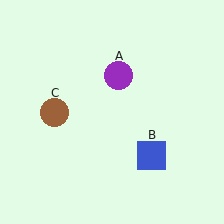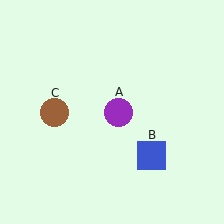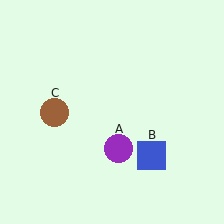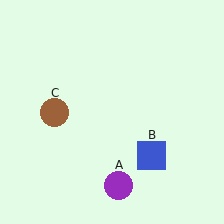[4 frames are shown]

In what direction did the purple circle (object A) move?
The purple circle (object A) moved down.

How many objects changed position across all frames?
1 object changed position: purple circle (object A).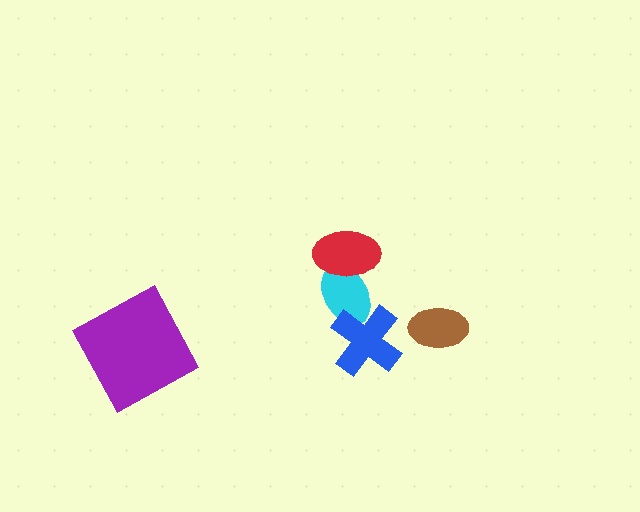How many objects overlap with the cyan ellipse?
2 objects overlap with the cyan ellipse.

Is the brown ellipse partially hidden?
No, no other shape covers it.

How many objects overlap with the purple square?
0 objects overlap with the purple square.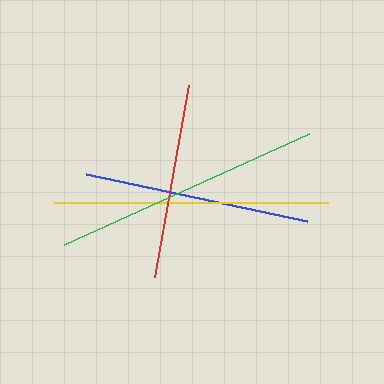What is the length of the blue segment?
The blue segment is approximately 226 pixels long.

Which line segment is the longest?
The yellow line is the longest at approximately 274 pixels.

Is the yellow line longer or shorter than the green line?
The yellow line is longer than the green line.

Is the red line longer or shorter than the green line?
The green line is longer than the red line.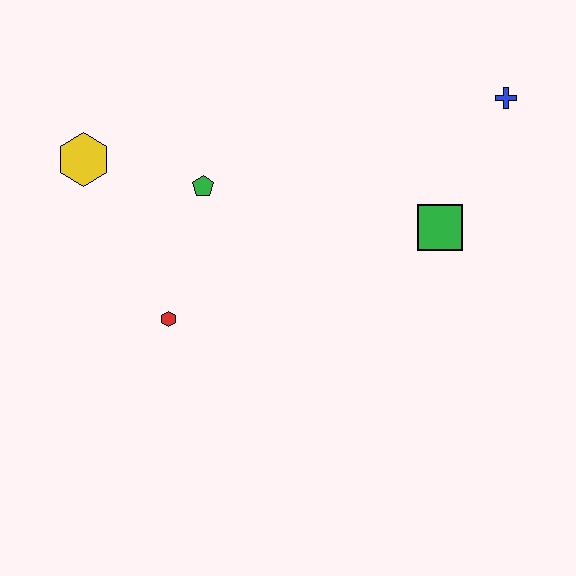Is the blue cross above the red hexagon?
Yes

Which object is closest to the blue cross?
The green square is closest to the blue cross.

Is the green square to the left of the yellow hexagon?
No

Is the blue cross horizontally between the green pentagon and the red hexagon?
No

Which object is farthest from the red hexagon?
The blue cross is farthest from the red hexagon.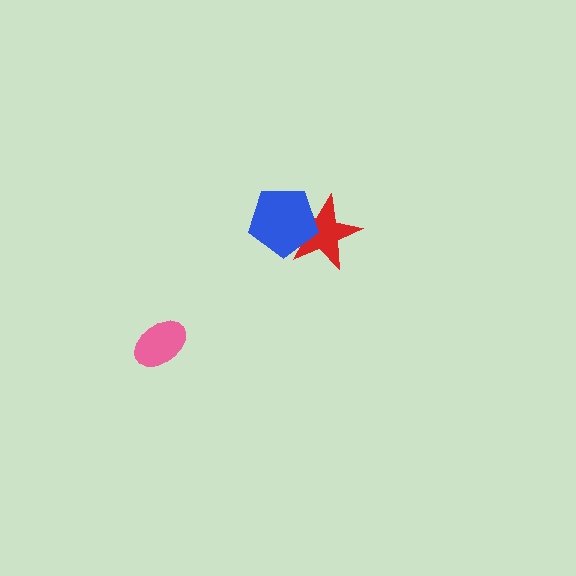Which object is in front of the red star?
The blue pentagon is in front of the red star.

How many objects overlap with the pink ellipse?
0 objects overlap with the pink ellipse.